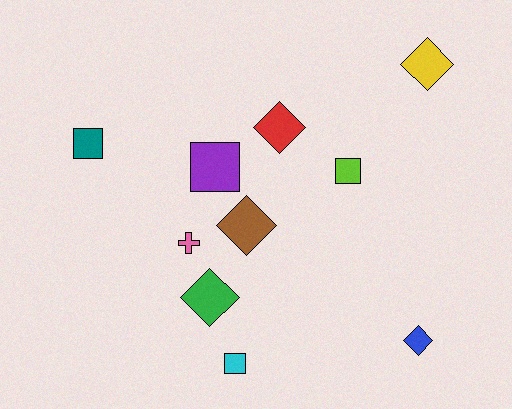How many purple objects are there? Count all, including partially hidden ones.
There is 1 purple object.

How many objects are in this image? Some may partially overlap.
There are 10 objects.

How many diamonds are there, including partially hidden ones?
There are 5 diamonds.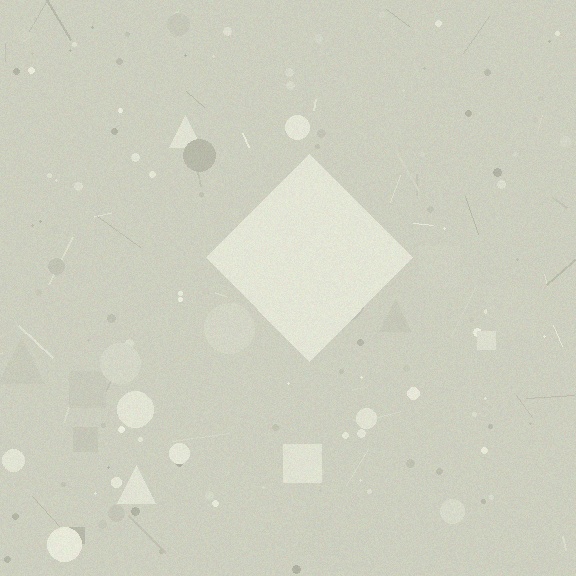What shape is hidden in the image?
A diamond is hidden in the image.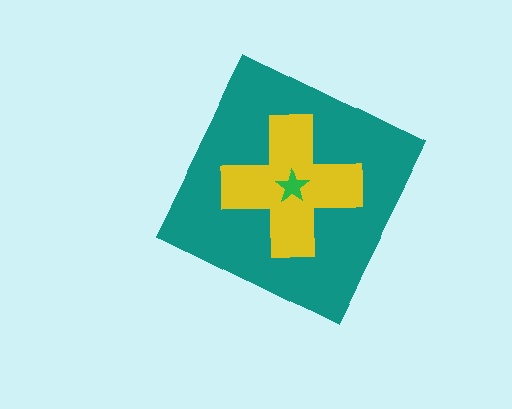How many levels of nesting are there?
3.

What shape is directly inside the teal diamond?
The yellow cross.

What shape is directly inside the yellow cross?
The green star.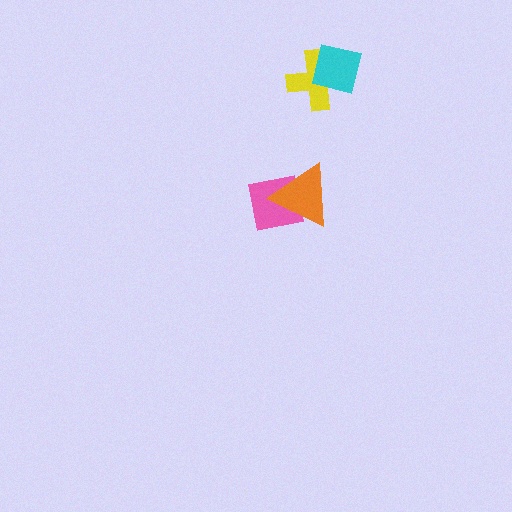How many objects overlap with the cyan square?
1 object overlaps with the cyan square.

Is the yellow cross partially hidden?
Yes, it is partially covered by another shape.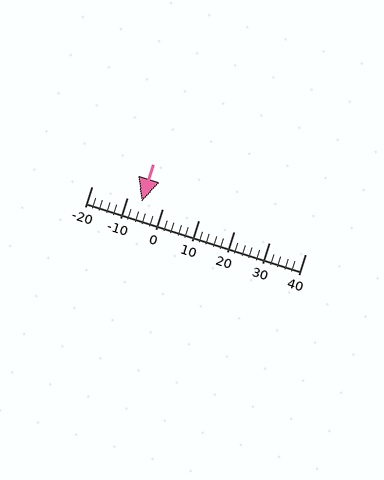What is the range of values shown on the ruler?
The ruler shows values from -20 to 40.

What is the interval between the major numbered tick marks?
The major tick marks are spaced 10 units apart.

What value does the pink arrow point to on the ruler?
The pink arrow points to approximately -6.